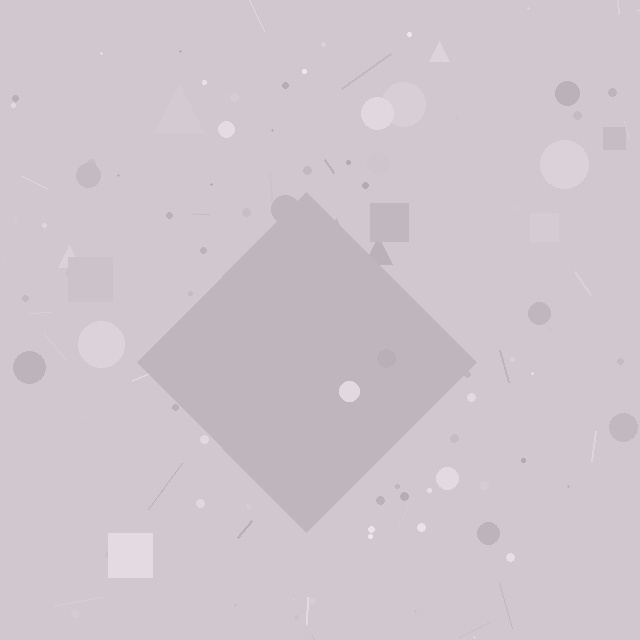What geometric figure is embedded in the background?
A diamond is embedded in the background.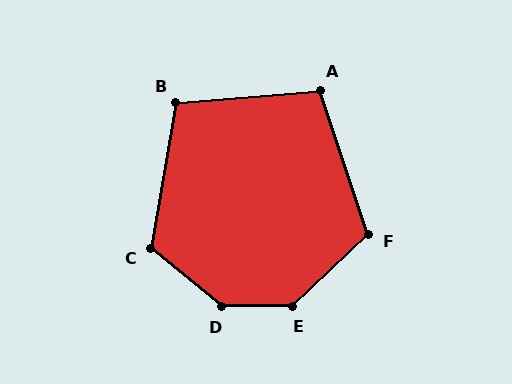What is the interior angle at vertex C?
Approximately 119 degrees (obtuse).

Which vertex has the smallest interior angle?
A, at approximately 104 degrees.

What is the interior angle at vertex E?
Approximately 137 degrees (obtuse).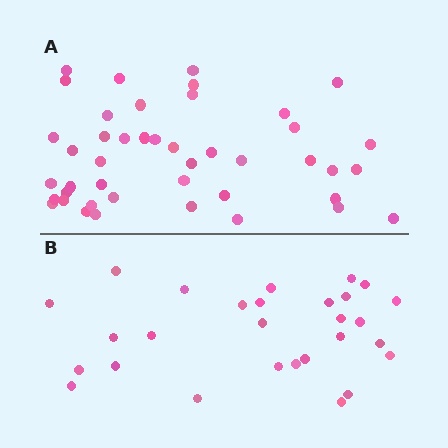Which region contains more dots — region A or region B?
Region A (the top region) has more dots.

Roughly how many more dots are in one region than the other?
Region A has approximately 15 more dots than region B.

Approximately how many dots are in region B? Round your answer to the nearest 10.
About 30 dots. (The exact count is 28, which rounds to 30.)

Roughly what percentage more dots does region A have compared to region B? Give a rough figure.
About 55% more.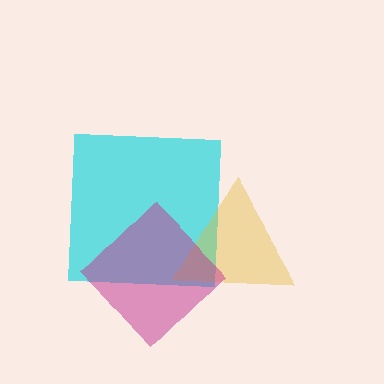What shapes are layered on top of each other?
The layered shapes are: a cyan square, a yellow triangle, a magenta diamond.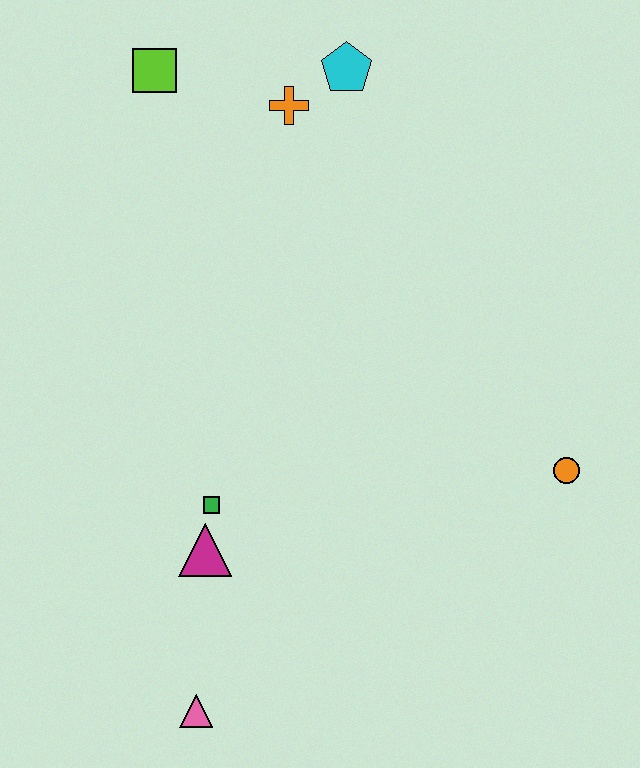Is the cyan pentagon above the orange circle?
Yes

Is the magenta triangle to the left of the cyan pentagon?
Yes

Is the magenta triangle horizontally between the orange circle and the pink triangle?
Yes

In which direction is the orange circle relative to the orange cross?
The orange circle is below the orange cross.